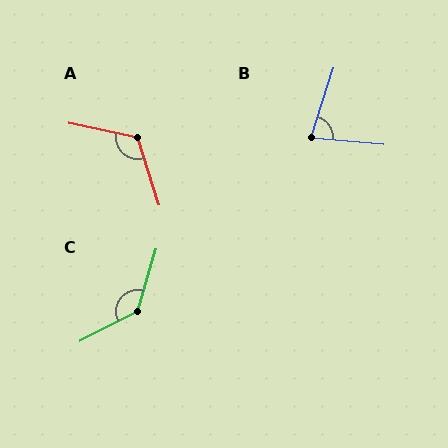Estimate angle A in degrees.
Approximately 120 degrees.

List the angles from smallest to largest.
B (77°), A (120°), C (134°).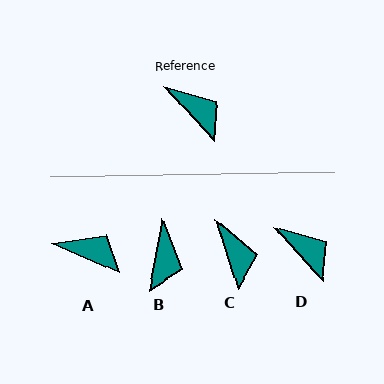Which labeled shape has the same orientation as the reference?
D.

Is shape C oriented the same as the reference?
No, it is off by about 25 degrees.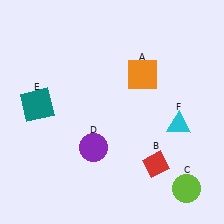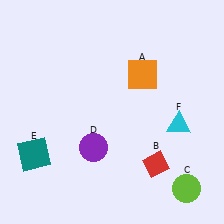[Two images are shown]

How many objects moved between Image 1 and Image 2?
1 object moved between the two images.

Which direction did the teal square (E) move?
The teal square (E) moved down.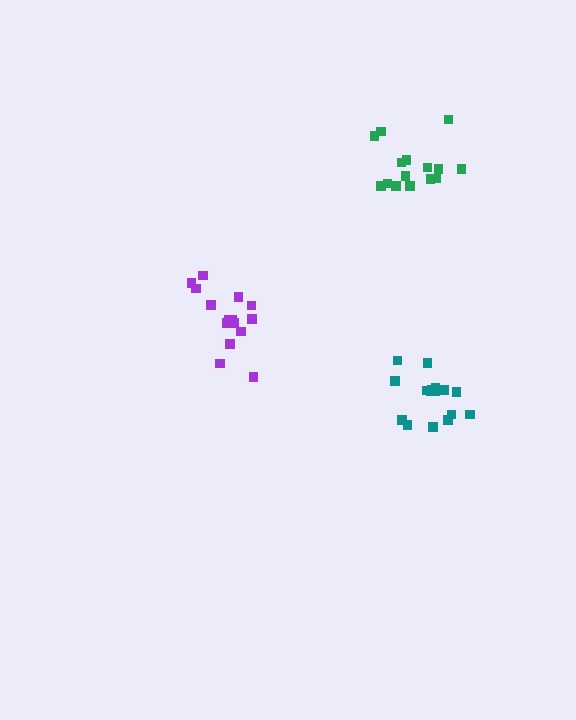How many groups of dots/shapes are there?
There are 3 groups.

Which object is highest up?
The green cluster is topmost.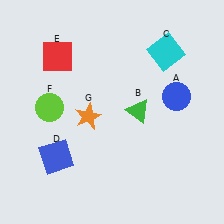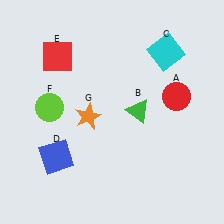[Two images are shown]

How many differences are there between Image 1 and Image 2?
There is 1 difference between the two images.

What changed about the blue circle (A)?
In Image 1, A is blue. In Image 2, it changed to red.